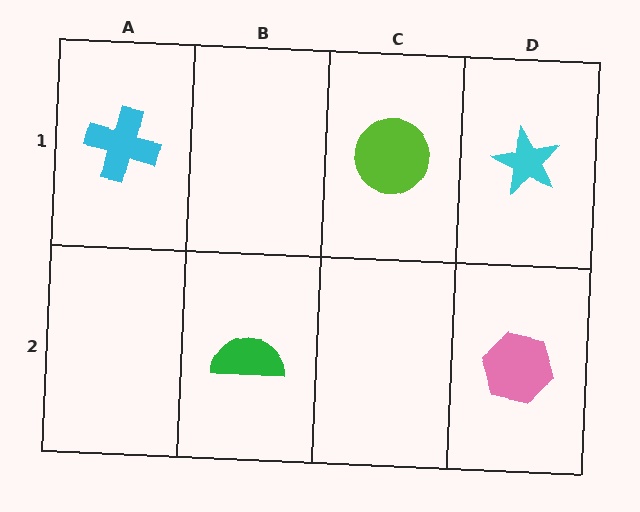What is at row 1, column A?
A cyan cross.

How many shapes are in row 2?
2 shapes.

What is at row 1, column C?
A lime circle.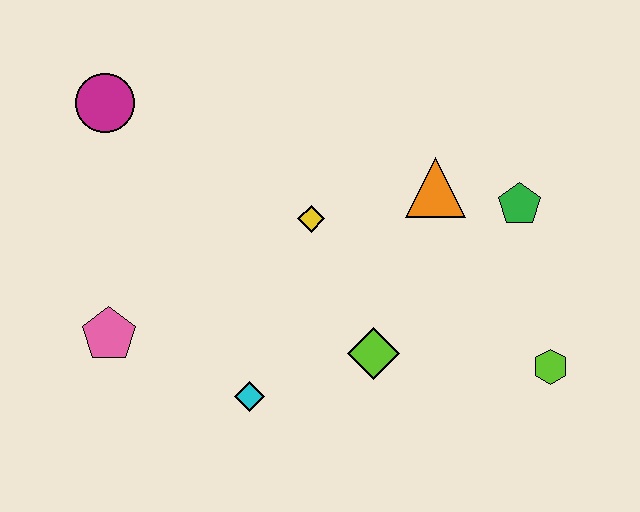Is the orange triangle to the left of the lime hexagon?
Yes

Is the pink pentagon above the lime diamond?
Yes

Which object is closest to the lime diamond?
The cyan diamond is closest to the lime diamond.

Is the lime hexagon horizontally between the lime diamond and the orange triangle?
No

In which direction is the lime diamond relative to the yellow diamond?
The lime diamond is below the yellow diamond.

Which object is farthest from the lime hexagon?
The magenta circle is farthest from the lime hexagon.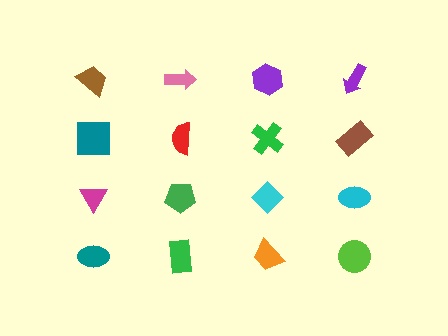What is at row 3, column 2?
A green pentagon.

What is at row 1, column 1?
A brown trapezoid.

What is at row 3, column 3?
A cyan diamond.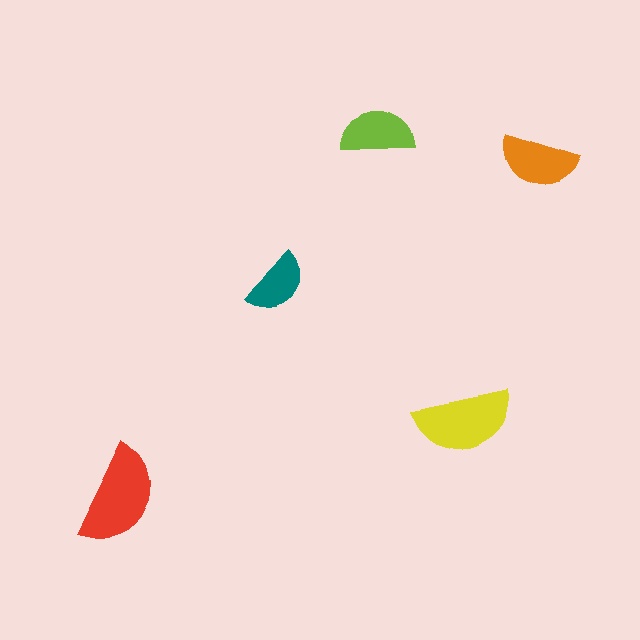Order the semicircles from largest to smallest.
the red one, the yellow one, the orange one, the lime one, the teal one.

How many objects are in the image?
There are 5 objects in the image.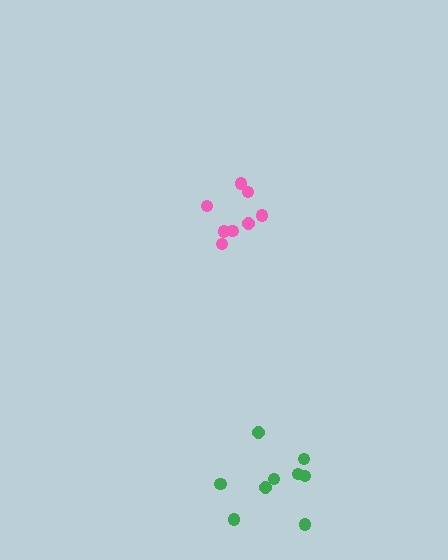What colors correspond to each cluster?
The clusters are colored: pink, green.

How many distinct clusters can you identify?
There are 2 distinct clusters.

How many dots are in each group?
Group 1: 8 dots, Group 2: 9 dots (17 total).